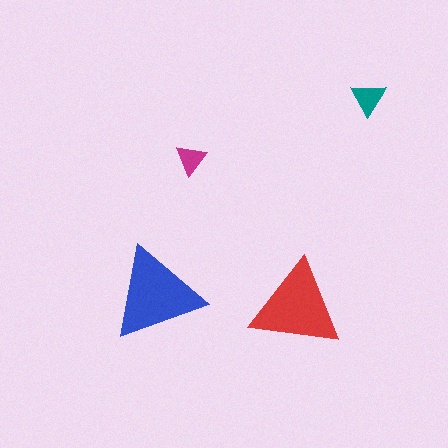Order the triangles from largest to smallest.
the blue one, the red one, the teal one, the magenta one.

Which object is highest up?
The teal triangle is topmost.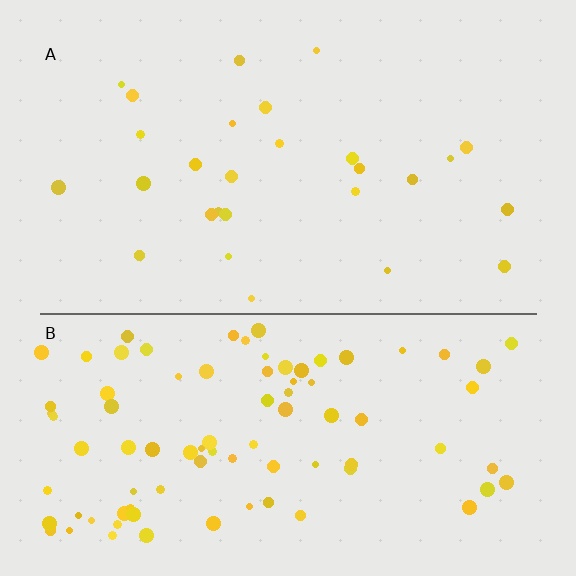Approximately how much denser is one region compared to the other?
Approximately 3.2× — region B over region A.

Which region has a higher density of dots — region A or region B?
B (the bottom).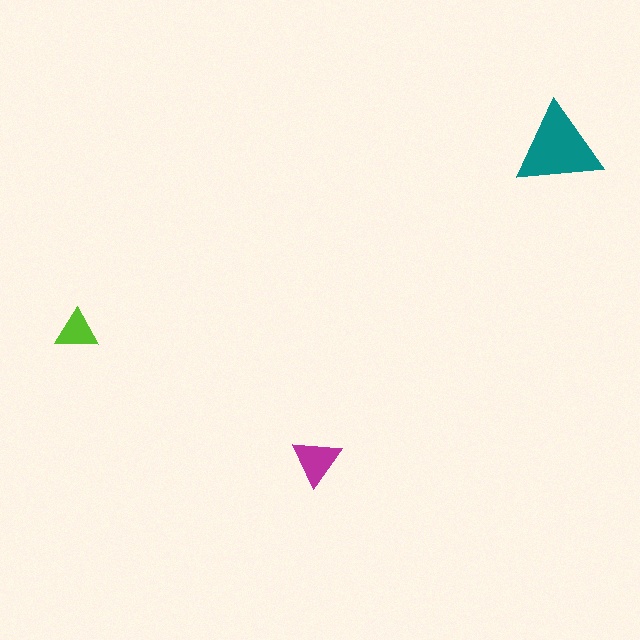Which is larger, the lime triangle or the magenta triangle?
The magenta one.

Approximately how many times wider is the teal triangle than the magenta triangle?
About 2 times wider.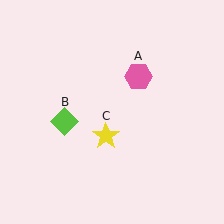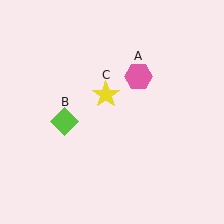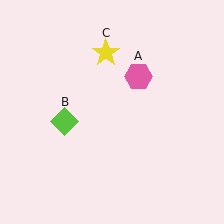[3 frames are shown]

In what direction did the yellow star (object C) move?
The yellow star (object C) moved up.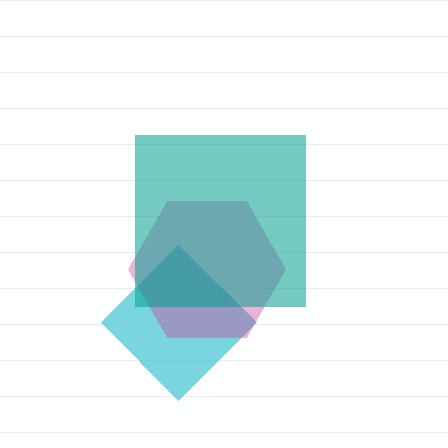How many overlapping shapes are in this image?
There are 3 overlapping shapes in the image.